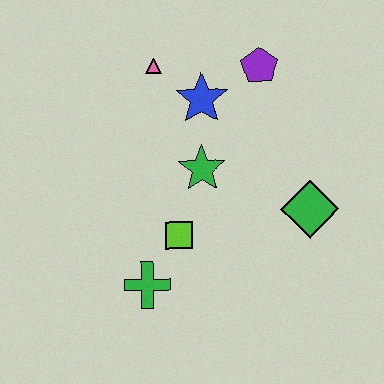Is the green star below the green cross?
No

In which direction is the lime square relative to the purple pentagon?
The lime square is below the purple pentagon.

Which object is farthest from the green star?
The green cross is farthest from the green star.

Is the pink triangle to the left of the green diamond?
Yes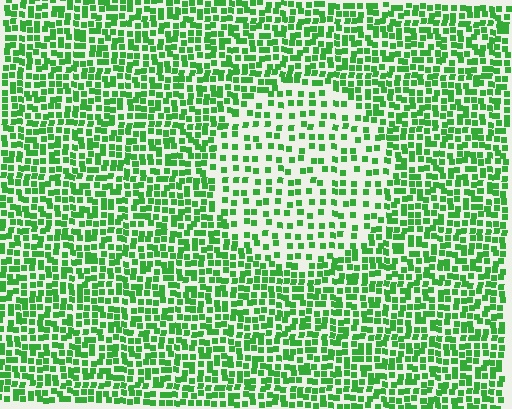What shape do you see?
I see a circle.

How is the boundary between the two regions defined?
The boundary is defined by a change in element density (approximately 2.0x ratio). All elements are the same color, size, and shape.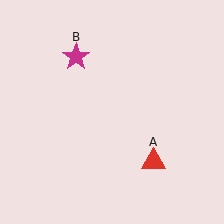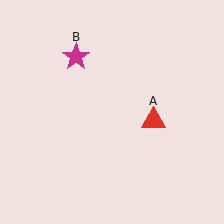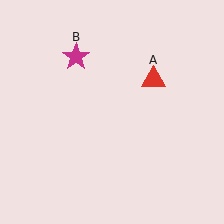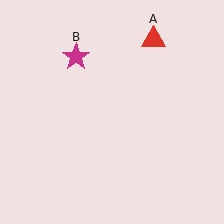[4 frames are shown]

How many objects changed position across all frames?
1 object changed position: red triangle (object A).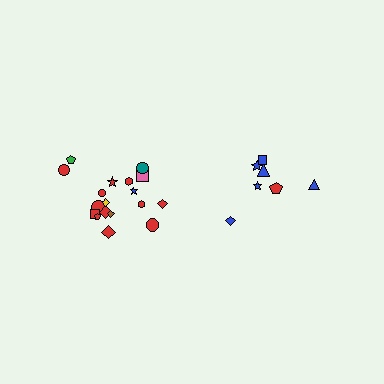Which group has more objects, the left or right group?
The left group.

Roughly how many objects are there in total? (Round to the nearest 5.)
Roughly 25 objects in total.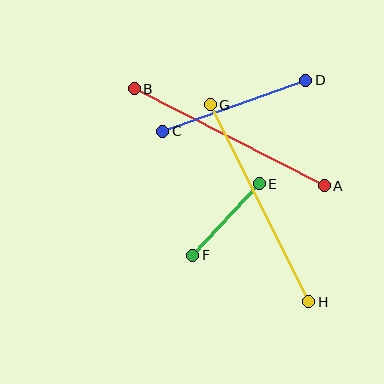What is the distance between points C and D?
The distance is approximately 151 pixels.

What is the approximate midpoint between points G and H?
The midpoint is at approximately (260, 203) pixels.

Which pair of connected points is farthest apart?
Points G and H are farthest apart.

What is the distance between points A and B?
The distance is approximately 213 pixels.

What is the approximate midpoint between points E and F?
The midpoint is at approximately (226, 219) pixels.